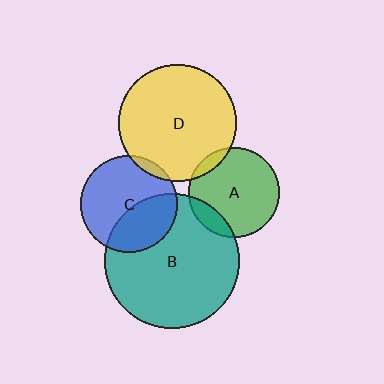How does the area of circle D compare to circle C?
Approximately 1.5 times.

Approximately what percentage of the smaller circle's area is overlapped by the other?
Approximately 5%.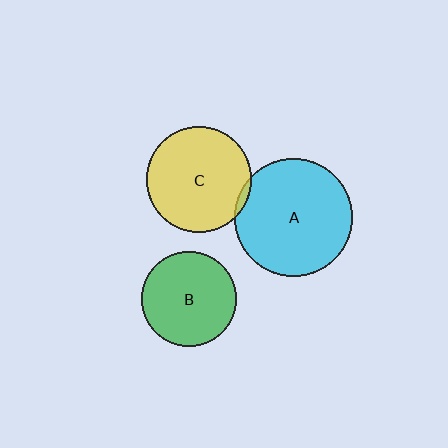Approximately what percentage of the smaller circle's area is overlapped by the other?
Approximately 5%.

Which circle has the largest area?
Circle A (cyan).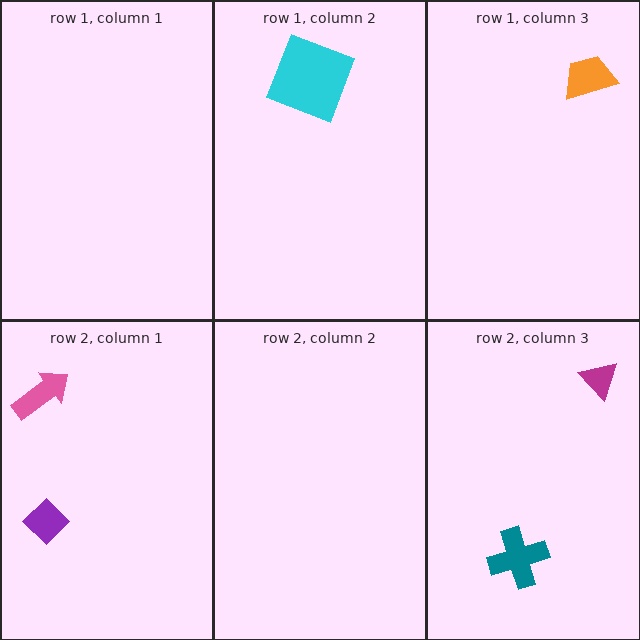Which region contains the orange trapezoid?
The row 1, column 3 region.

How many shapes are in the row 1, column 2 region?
1.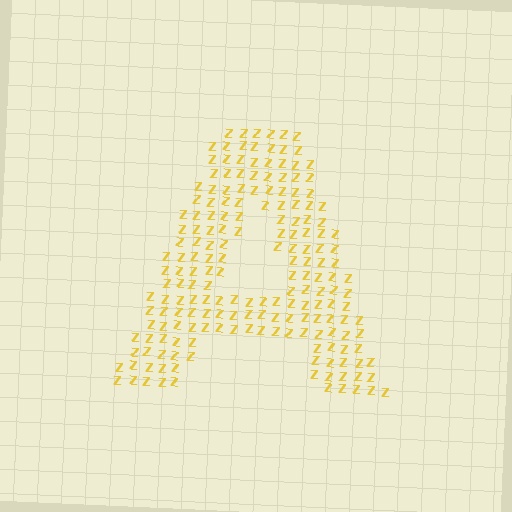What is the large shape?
The large shape is the letter A.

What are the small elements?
The small elements are letter Z's.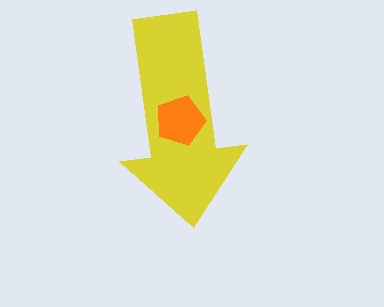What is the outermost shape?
The yellow arrow.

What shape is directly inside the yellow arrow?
The orange pentagon.